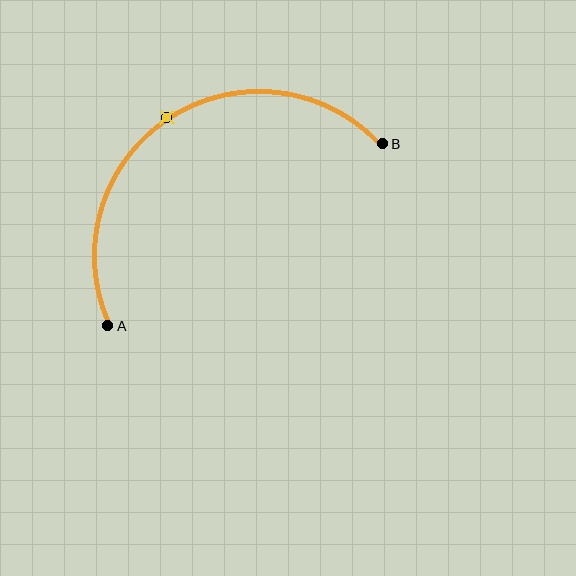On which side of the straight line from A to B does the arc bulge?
The arc bulges above the straight line connecting A and B.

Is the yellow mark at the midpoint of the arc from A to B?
Yes. The yellow mark lies on the arc at equal arc-length from both A and B — it is the arc midpoint.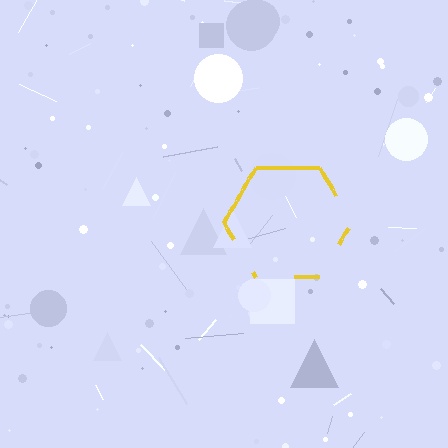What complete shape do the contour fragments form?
The contour fragments form a hexagon.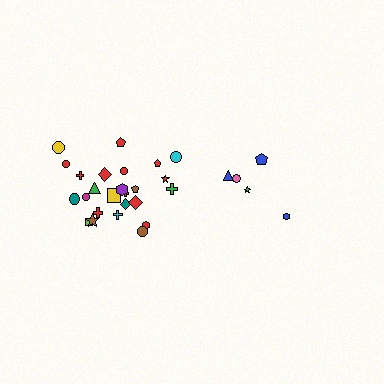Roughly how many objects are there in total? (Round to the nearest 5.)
Roughly 30 objects in total.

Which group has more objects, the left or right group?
The left group.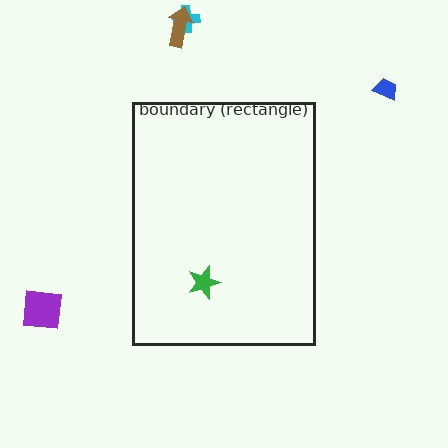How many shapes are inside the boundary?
1 inside, 4 outside.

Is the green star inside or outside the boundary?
Inside.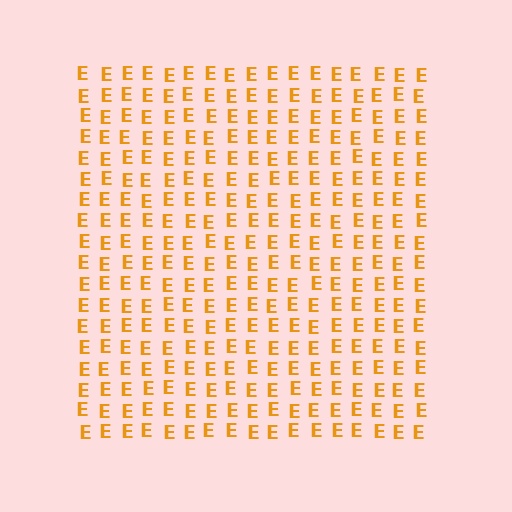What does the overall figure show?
The overall figure shows a square.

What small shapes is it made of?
It is made of small letter E's.